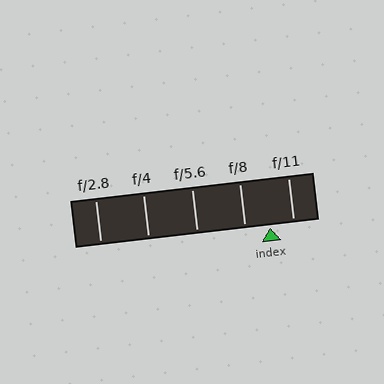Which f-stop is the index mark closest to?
The index mark is closest to f/11.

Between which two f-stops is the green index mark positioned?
The index mark is between f/8 and f/11.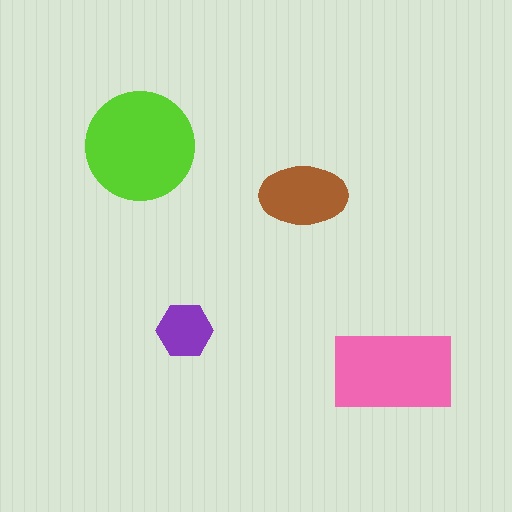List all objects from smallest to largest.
The purple hexagon, the brown ellipse, the pink rectangle, the lime circle.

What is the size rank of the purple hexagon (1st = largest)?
4th.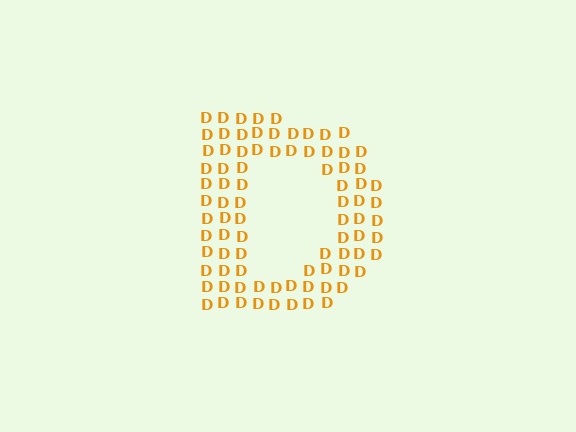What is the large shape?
The large shape is the letter D.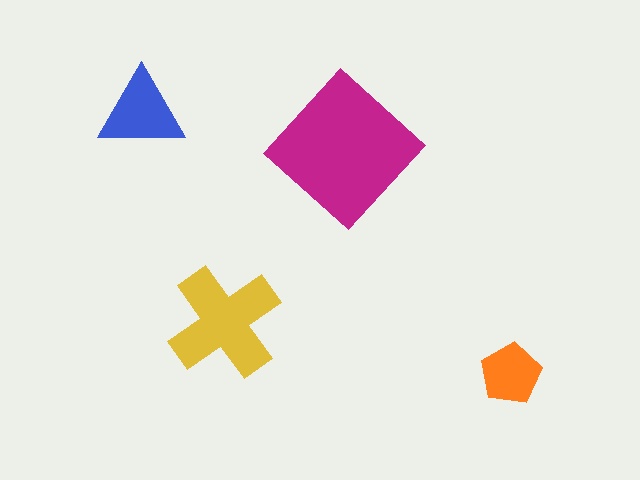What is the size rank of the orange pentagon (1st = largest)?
4th.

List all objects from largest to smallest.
The magenta diamond, the yellow cross, the blue triangle, the orange pentagon.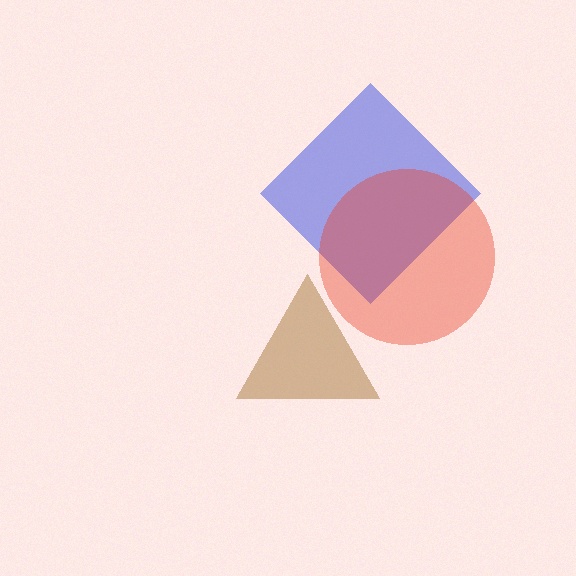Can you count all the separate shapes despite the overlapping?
Yes, there are 3 separate shapes.